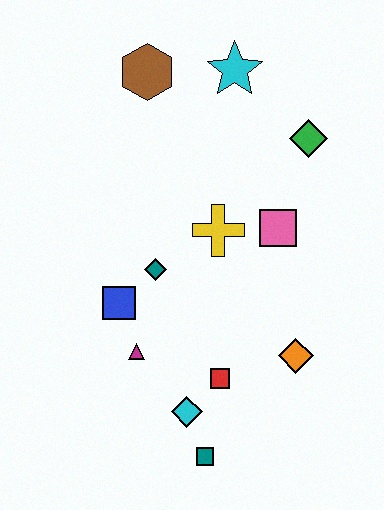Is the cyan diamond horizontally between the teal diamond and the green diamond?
Yes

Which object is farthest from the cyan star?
The teal square is farthest from the cyan star.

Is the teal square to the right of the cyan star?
No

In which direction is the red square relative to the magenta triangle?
The red square is to the right of the magenta triangle.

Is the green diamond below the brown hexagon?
Yes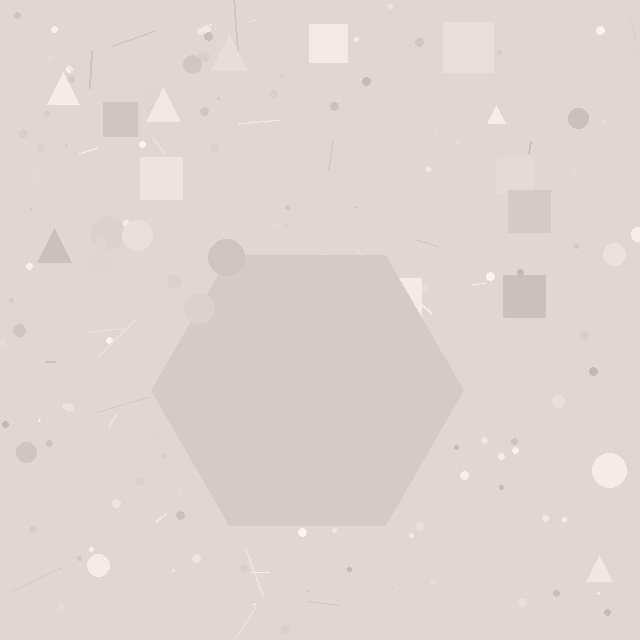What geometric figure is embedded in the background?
A hexagon is embedded in the background.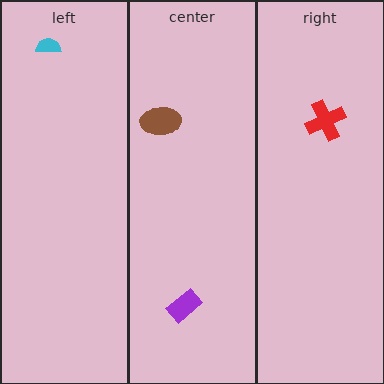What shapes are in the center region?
The brown ellipse, the purple rectangle.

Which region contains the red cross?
The right region.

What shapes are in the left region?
The cyan semicircle.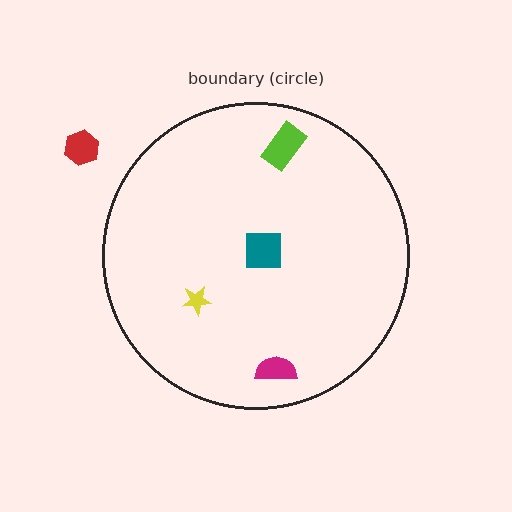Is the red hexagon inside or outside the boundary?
Outside.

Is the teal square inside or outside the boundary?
Inside.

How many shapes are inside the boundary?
4 inside, 1 outside.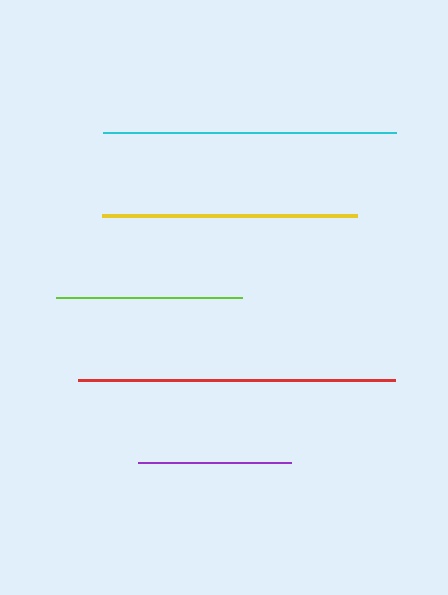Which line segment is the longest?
The red line is the longest at approximately 317 pixels.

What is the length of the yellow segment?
The yellow segment is approximately 255 pixels long.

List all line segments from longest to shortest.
From longest to shortest: red, cyan, yellow, lime, purple.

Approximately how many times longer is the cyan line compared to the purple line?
The cyan line is approximately 1.9 times the length of the purple line.